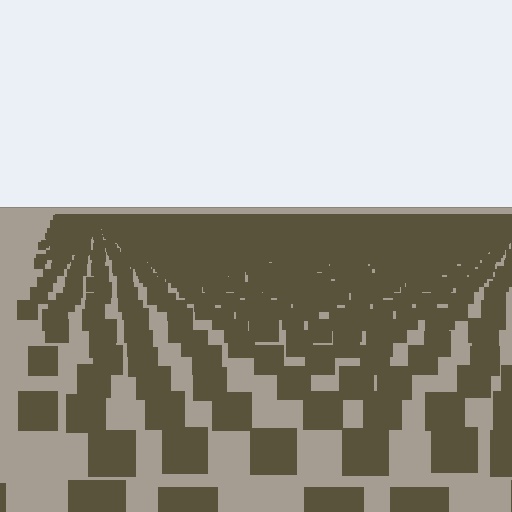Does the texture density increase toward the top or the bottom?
Density increases toward the top.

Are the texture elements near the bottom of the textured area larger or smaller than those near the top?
Larger. Near the bottom, elements are closer to the viewer and appear at a bigger on-screen size.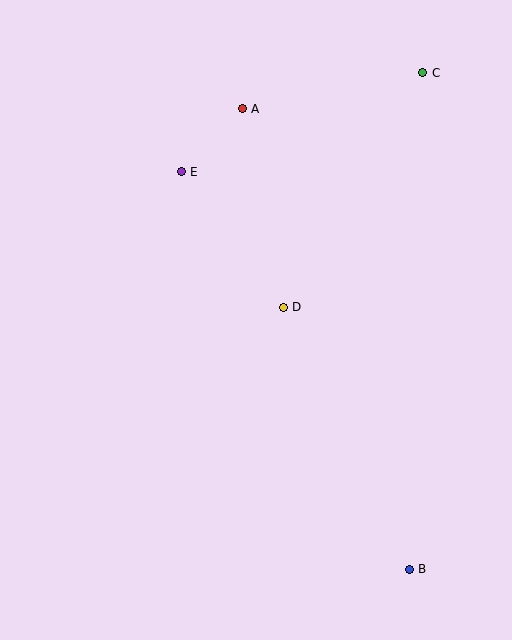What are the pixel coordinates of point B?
Point B is at (409, 569).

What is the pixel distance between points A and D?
The distance between A and D is 202 pixels.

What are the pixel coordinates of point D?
Point D is at (283, 307).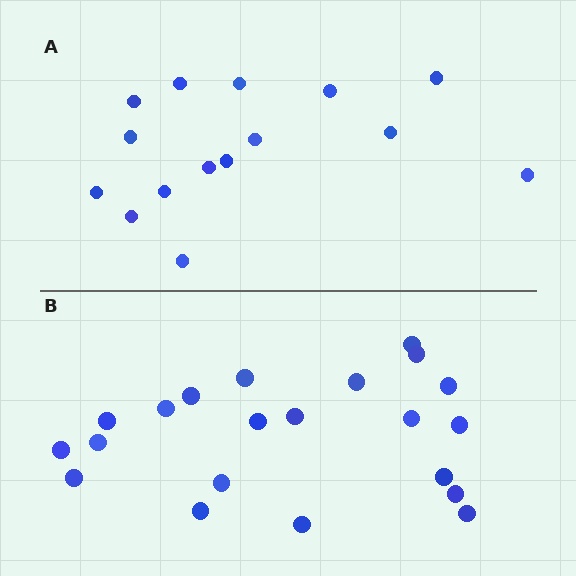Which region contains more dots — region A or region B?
Region B (the bottom region) has more dots.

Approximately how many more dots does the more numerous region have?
Region B has about 6 more dots than region A.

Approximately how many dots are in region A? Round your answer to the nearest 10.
About 20 dots. (The exact count is 15, which rounds to 20.)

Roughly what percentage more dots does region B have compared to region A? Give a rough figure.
About 40% more.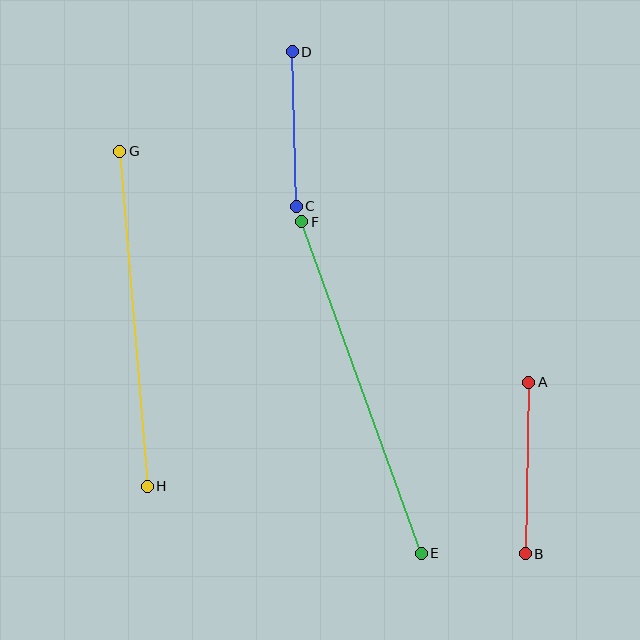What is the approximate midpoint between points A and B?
The midpoint is at approximately (527, 468) pixels.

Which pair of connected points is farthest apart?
Points E and F are farthest apart.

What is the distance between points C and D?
The distance is approximately 155 pixels.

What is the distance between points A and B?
The distance is approximately 171 pixels.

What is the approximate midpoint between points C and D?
The midpoint is at approximately (294, 129) pixels.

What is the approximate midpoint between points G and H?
The midpoint is at approximately (134, 319) pixels.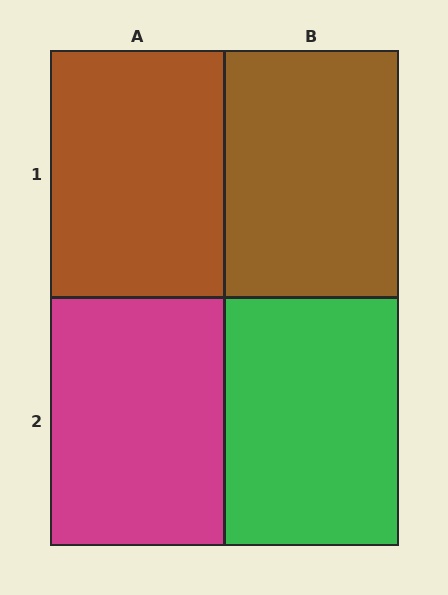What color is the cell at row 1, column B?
Brown.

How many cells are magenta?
1 cell is magenta.